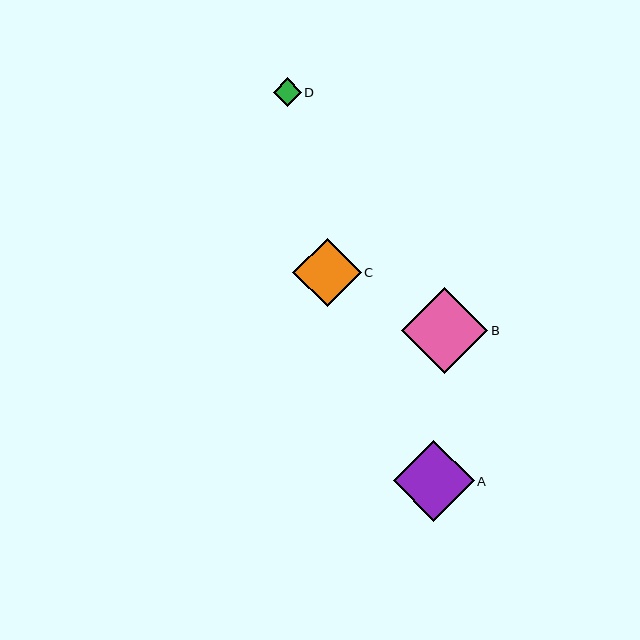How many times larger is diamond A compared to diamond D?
Diamond A is approximately 2.8 times the size of diamond D.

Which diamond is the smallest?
Diamond D is the smallest with a size of approximately 28 pixels.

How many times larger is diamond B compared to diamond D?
Diamond B is approximately 3.0 times the size of diamond D.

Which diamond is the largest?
Diamond B is the largest with a size of approximately 86 pixels.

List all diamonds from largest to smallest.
From largest to smallest: B, A, C, D.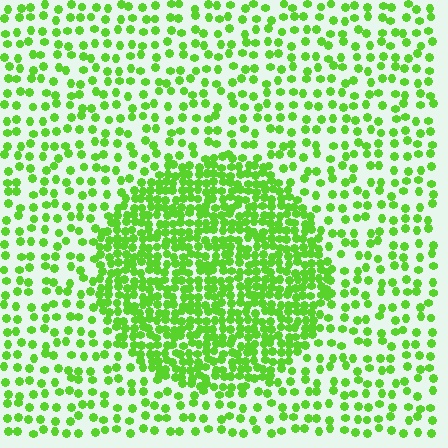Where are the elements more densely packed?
The elements are more densely packed inside the circle boundary.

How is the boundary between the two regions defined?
The boundary is defined by a change in element density (approximately 2.4x ratio). All elements are the same color, size, and shape.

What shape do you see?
I see a circle.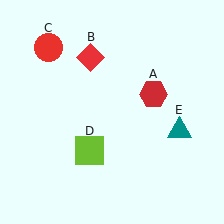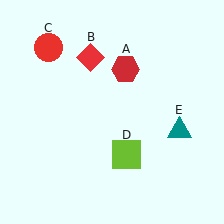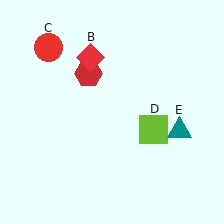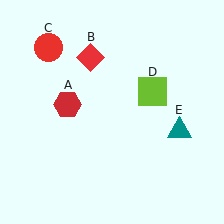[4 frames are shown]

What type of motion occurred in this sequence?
The red hexagon (object A), lime square (object D) rotated counterclockwise around the center of the scene.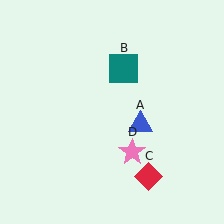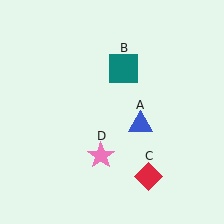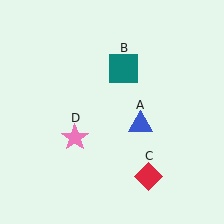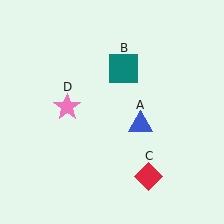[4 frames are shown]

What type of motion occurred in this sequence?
The pink star (object D) rotated clockwise around the center of the scene.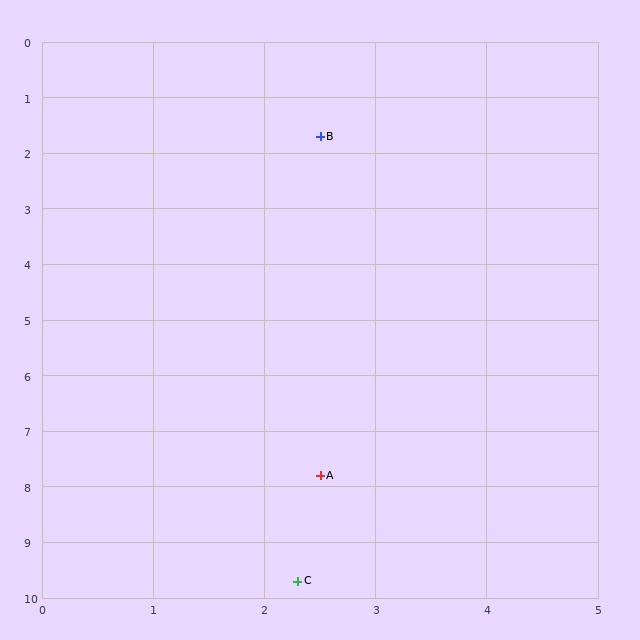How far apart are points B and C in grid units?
Points B and C are about 8.0 grid units apart.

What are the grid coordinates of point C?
Point C is at approximately (2.3, 9.7).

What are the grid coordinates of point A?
Point A is at approximately (2.5, 7.8).